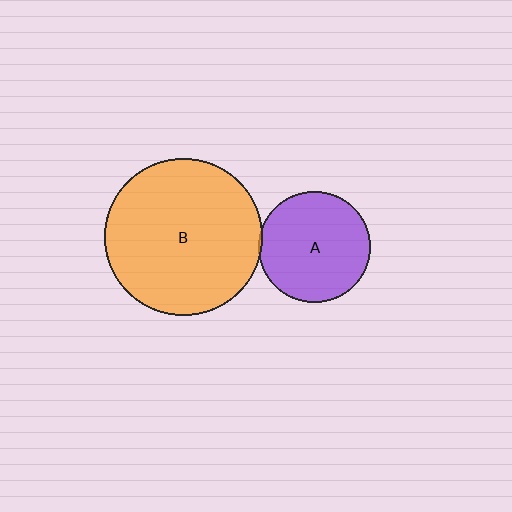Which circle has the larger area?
Circle B (orange).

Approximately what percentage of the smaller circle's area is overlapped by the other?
Approximately 5%.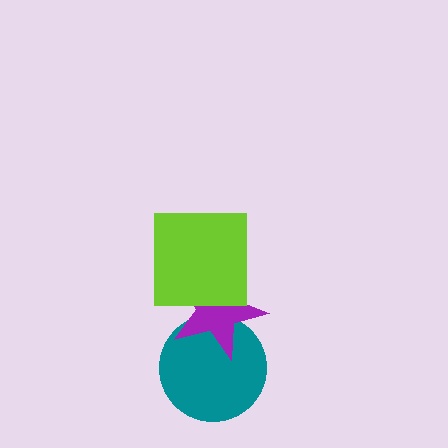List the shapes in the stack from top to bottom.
From top to bottom: the lime square, the purple star, the teal circle.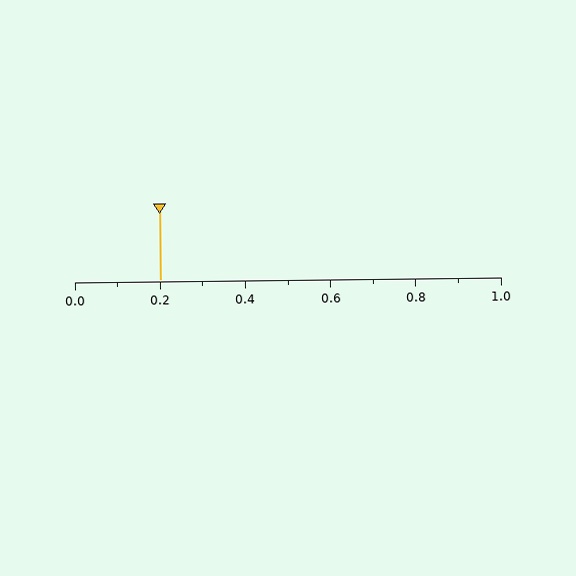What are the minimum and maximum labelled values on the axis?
The axis runs from 0.0 to 1.0.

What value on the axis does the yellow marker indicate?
The marker indicates approximately 0.2.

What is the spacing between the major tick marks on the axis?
The major ticks are spaced 0.2 apart.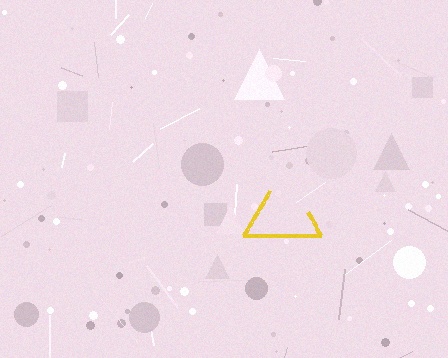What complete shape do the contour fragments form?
The contour fragments form a triangle.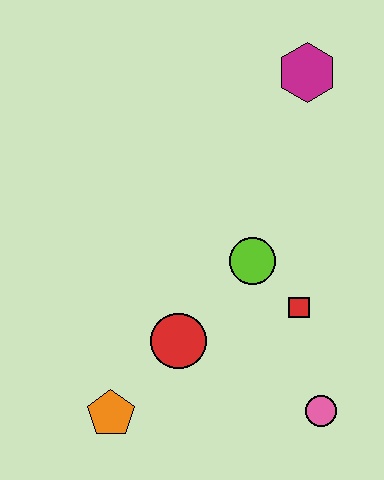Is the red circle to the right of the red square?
No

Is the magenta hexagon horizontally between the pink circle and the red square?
Yes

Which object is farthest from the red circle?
The magenta hexagon is farthest from the red circle.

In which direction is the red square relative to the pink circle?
The red square is above the pink circle.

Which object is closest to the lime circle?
The red square is closest to the lime circle.